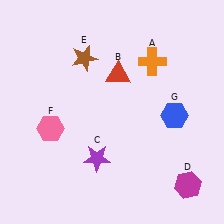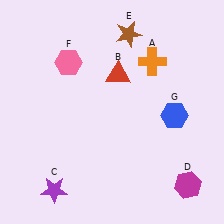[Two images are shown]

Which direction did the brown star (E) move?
The brown star (E) moved right.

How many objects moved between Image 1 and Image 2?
3 objects moved between the two images.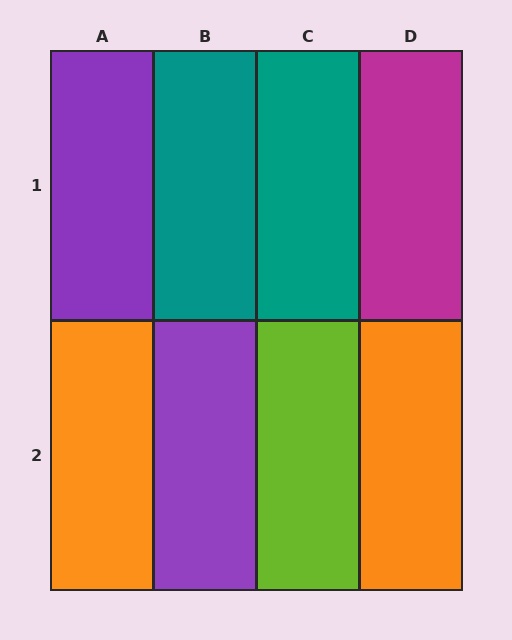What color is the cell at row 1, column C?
Teal.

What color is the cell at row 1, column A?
Purple.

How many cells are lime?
1 cell is lime.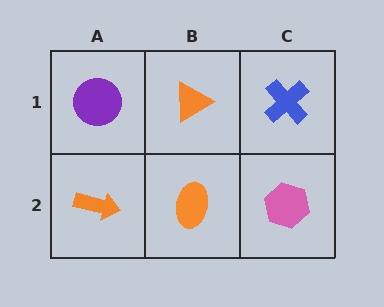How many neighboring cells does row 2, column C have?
2.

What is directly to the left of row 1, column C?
An orange triangle.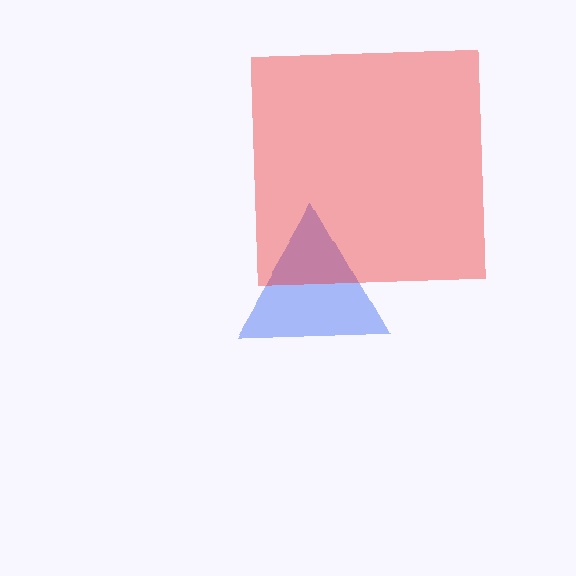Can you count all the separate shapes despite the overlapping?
Yes, there are 2 separate shapes.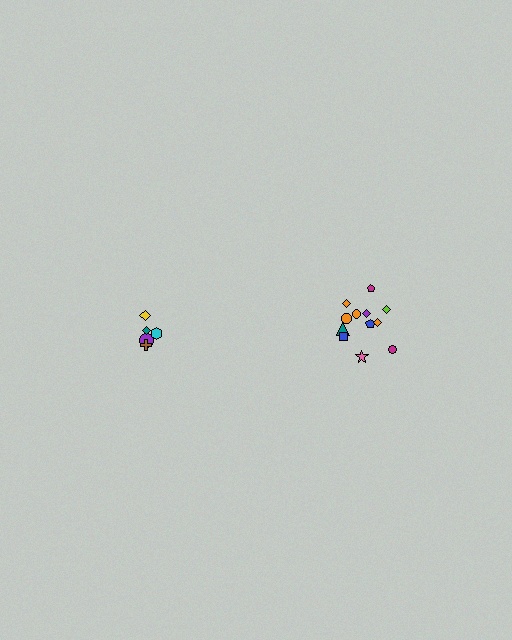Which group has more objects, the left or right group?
The right group.